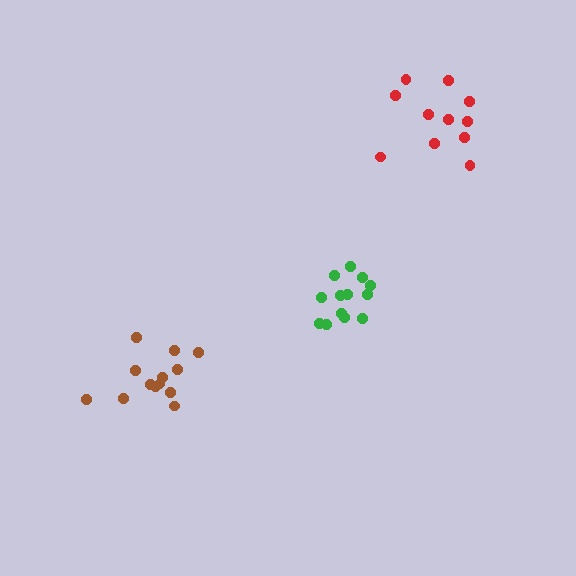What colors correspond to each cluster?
The clusters are colored: brown, green, red.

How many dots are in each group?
Group 1: 13 dots, Group 2: 13 dots, Group 3: 11 dots (37 total).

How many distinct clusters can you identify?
There are 3 distinct clusters.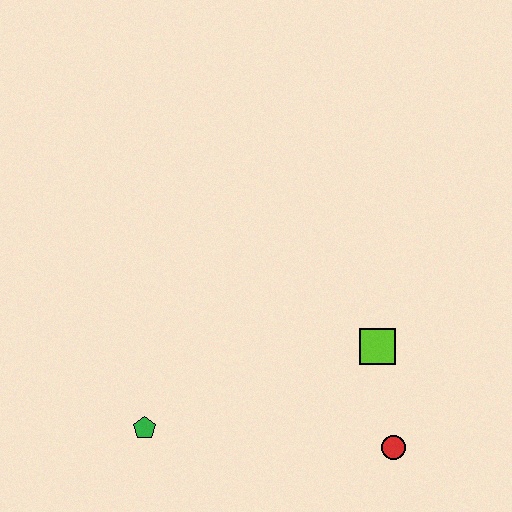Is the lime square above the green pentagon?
Yes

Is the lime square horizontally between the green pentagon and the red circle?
Yes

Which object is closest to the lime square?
The red circle is closest to the lime square.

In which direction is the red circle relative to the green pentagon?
The red circle is to the right of the green pentagon.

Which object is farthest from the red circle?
The green pentagon is farthest from the red circle.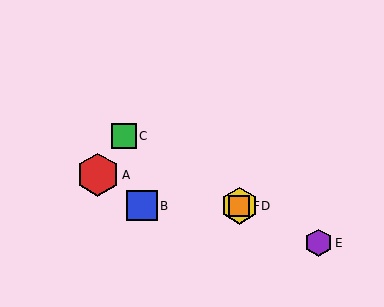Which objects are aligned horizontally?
Objects B, D, F are aligned horizontally.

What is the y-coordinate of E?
Object E is at y≈243.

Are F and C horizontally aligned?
No, F is at y≈206 and C is at y≈136.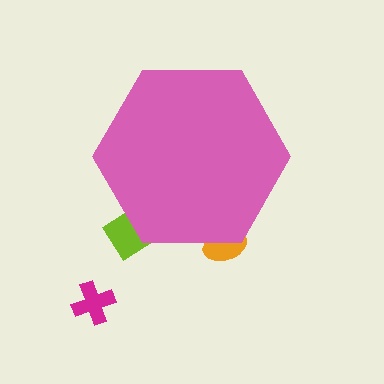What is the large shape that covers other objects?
A pink hexagon.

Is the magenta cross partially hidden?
No, the magenta cross is fully visible.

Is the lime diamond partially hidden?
Yes, the lime diamond is partially hidden behind the pink hexagon.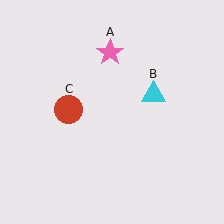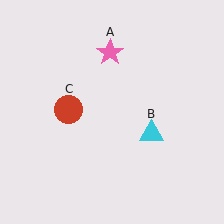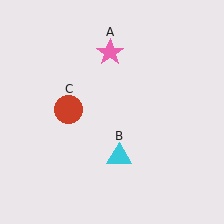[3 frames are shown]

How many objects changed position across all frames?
1 object changed position: cyan triangle (object B).